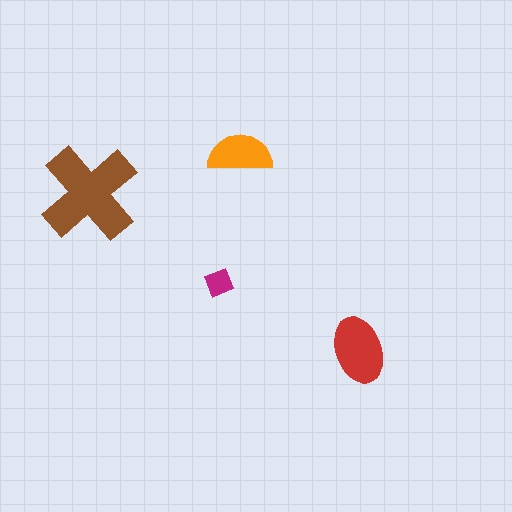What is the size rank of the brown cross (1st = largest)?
1st.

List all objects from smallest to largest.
The magenta diamond, the orange semicircle, the red ellipse, the brown cross.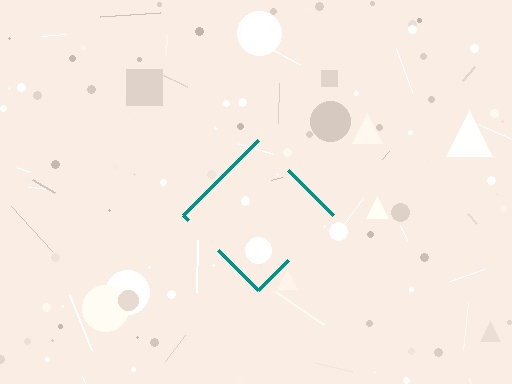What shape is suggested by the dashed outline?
The dashed outline suggests a diamond.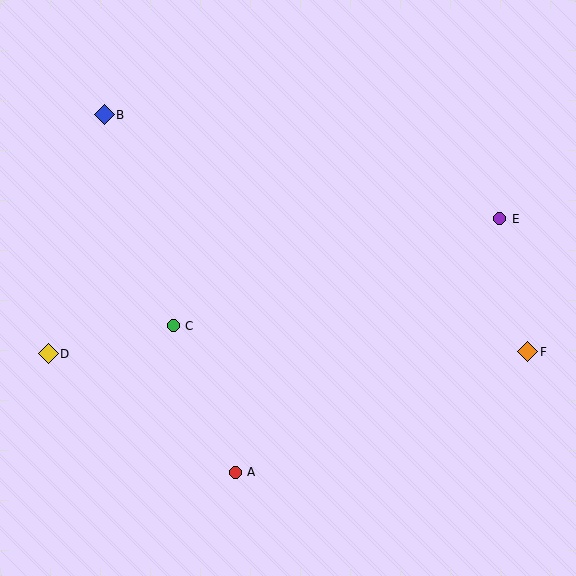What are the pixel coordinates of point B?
Point B is at (104, 115).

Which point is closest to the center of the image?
Point C at (173, 326) is closest to the center.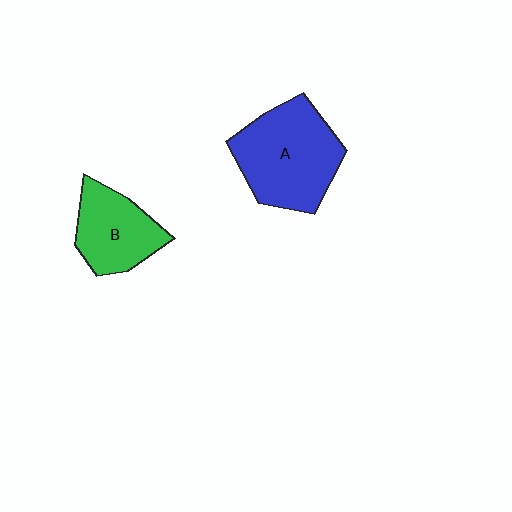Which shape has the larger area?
Shape A (blue).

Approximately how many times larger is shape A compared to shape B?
Approximately 1.5 times.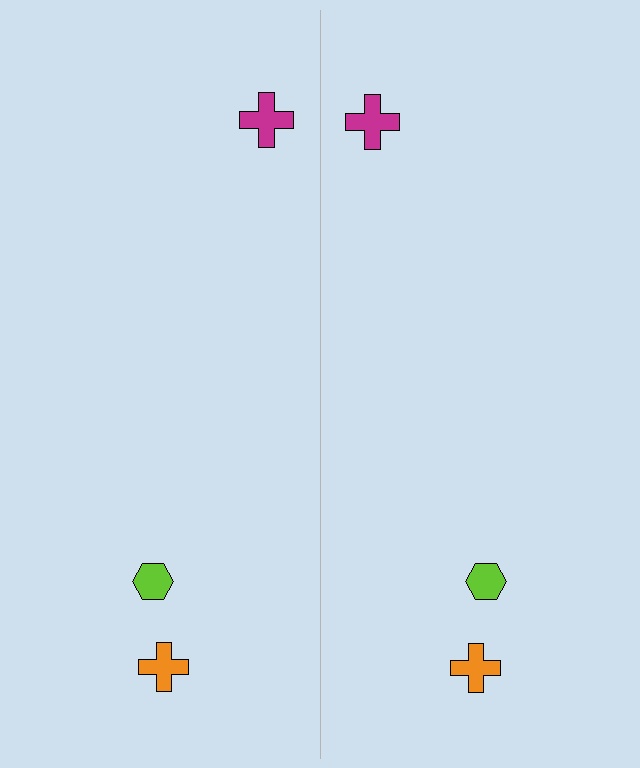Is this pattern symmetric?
Yes, this pattern has bilateral (reflection) symmetry.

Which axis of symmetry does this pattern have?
The pattern has a vertical axis of symmetry running through the center of the image.